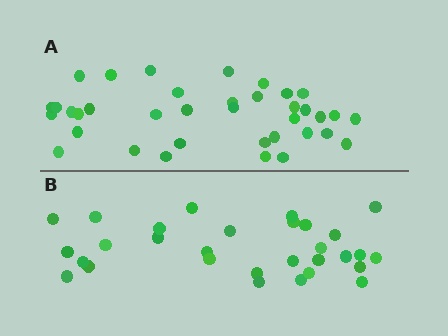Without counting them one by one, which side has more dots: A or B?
Region A (the top region) has more dots.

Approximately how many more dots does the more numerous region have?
Region A has roughly 8 or so more dots than region B.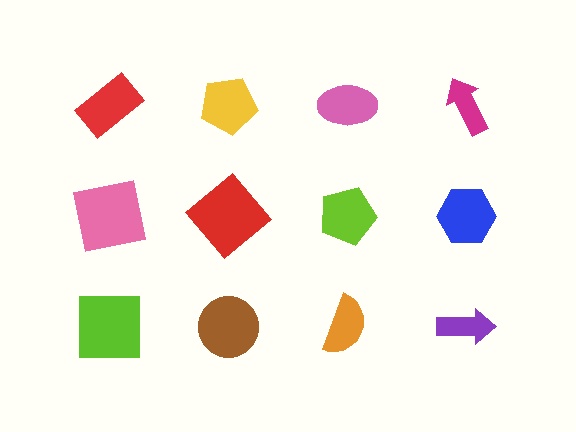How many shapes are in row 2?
4 shapes.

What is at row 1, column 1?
A red rectangle.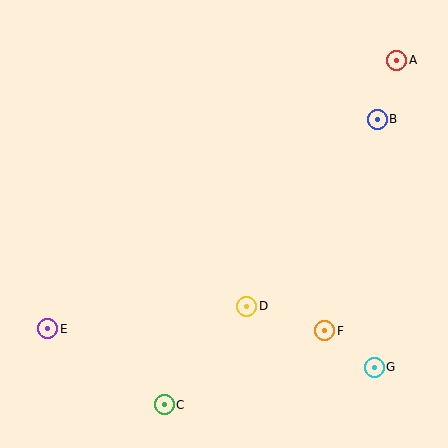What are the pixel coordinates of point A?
Point A is at (397, 60).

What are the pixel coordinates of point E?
Point E is at (48, 329).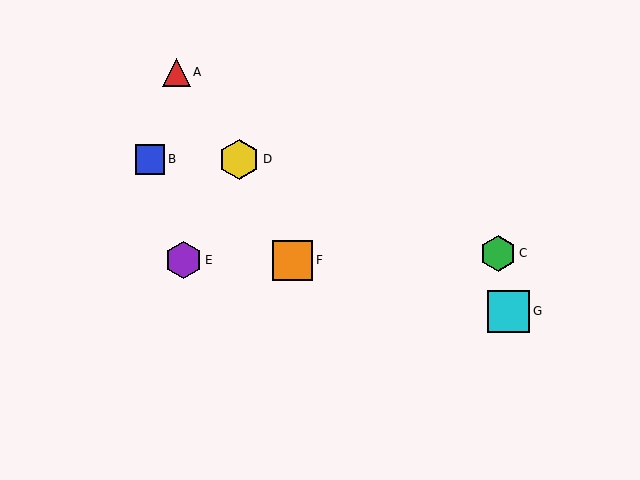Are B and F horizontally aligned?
No, B is at y≈159 and F is at y≈261.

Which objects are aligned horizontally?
Objects B, D are aligned horizontally.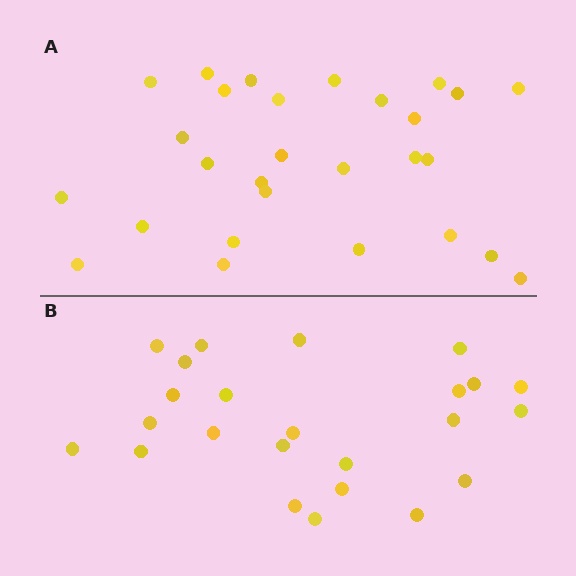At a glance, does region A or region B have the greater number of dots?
Region A (the top region) has more dots.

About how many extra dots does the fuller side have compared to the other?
Region A has about 4 more dots than region B.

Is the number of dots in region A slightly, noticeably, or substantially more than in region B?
Region A has only slightly more — the two regions are fairly close. The ratio is roughly 1.2 to 1.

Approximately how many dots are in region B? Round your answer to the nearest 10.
About 20 dots. (The exact count is 24, which rounds to 20.)